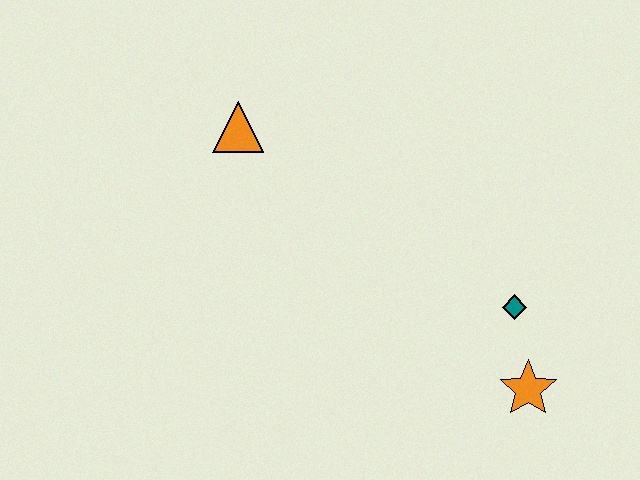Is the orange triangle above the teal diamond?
Yes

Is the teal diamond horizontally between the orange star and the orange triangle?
Yes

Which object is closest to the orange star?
The teal diamond is closest to the orange star.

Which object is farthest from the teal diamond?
The orange triangle is farthest from the teal diamond.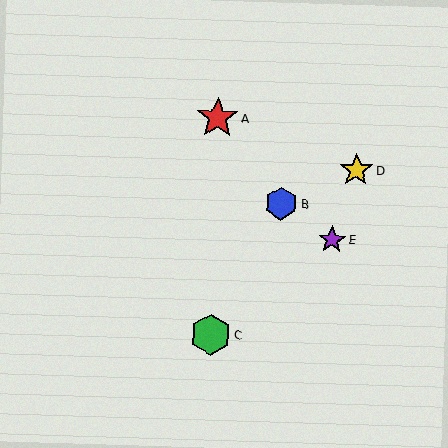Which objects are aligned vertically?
Objects A, C are aligned vertically.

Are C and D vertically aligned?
No, C is at x≈211 and D is at x≈356.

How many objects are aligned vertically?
2 objects (A, C) are aligned vertically.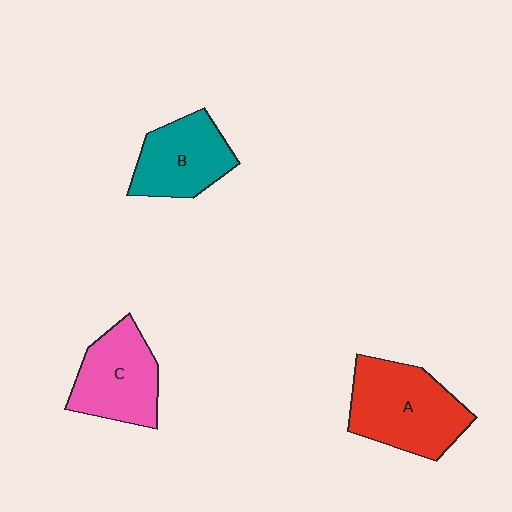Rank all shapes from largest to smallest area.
From largest to smallest: A (red), C (pink), B (teal).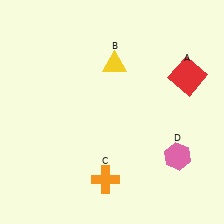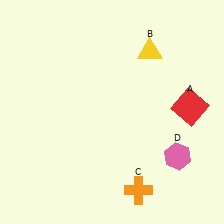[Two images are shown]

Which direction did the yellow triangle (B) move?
The yellow triangle (B) moved right.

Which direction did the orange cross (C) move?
The orange cross (C) moved right.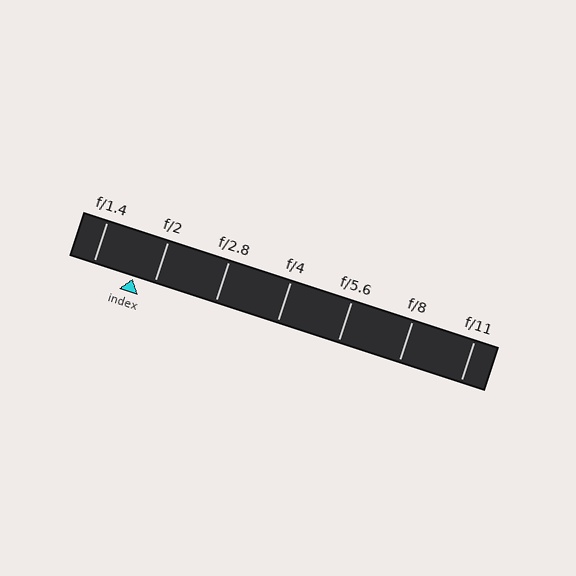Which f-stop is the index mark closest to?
The index mark is closest to f/2.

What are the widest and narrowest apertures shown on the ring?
The widest aperture shown is f/1.4 and the narrowest is f/11.